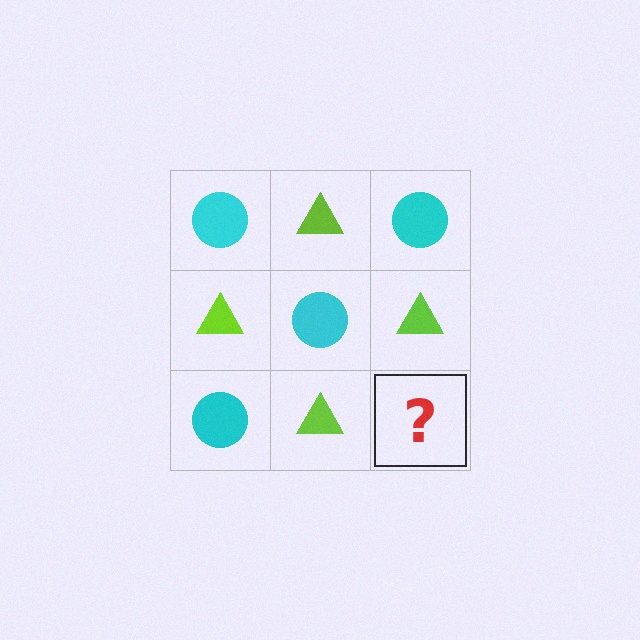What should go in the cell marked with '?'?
The missing cell should contain a cyan circle.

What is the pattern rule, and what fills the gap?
The rule is that it alternates cyan circle and lime triangle in a checkerboard pattern. The gap should be filled with a cyan circle.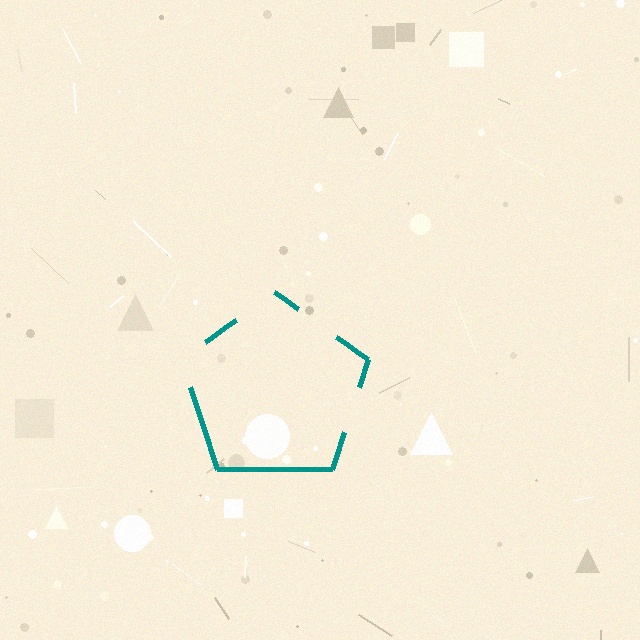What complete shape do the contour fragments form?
The contour fragments form a pentagon.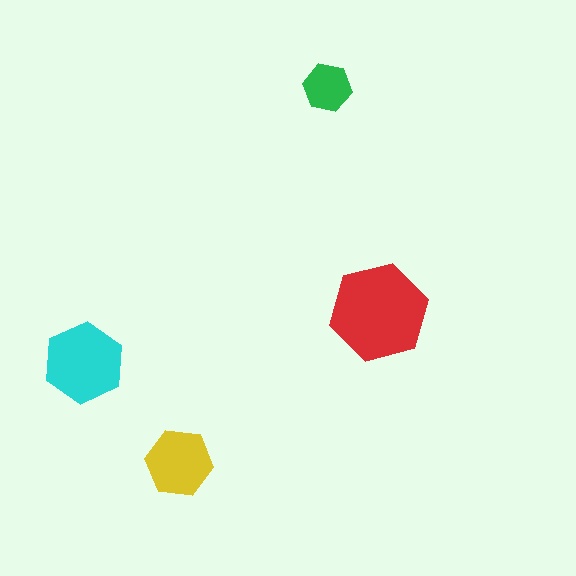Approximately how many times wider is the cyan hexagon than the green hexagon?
About 1.5 times wider.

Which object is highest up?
The green hexagon is topmost.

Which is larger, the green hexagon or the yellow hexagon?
The yellow one.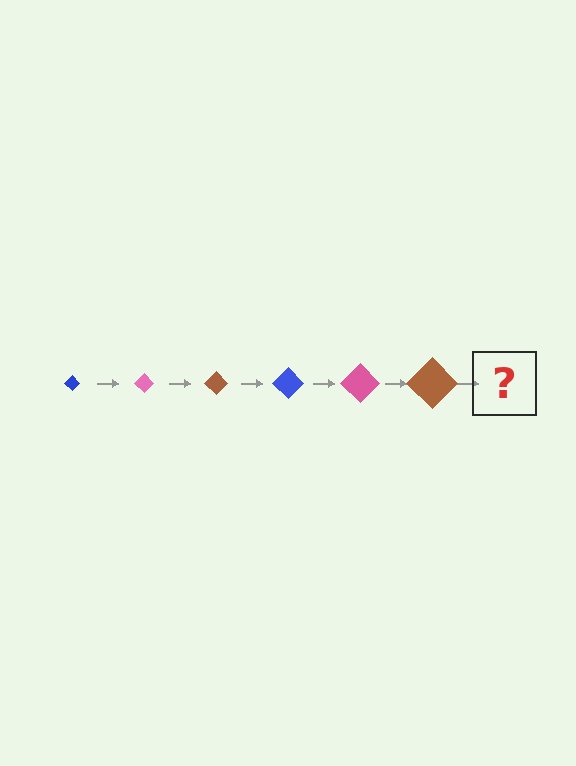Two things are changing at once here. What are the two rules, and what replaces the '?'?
The two rules are that the diamond grows larger each step and the color cycles through blue, pink, and brown. The '?' should be a blue diamond, larger than the previous one.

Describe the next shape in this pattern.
It should be a blue diamond, larger than the previous one.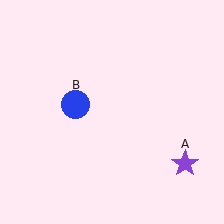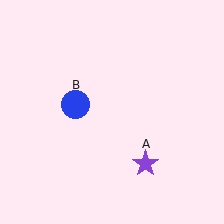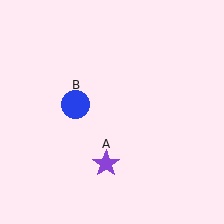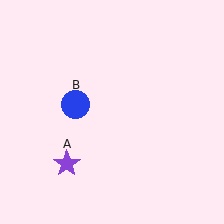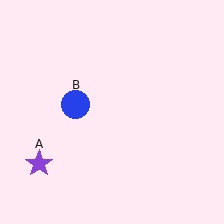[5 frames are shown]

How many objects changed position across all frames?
1 object changed position: purple star (object A).